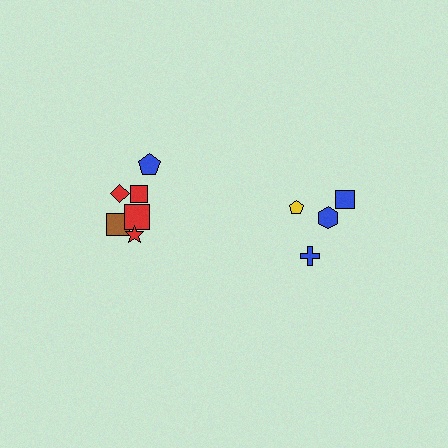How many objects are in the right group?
There are 4 objects.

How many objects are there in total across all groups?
There are 11 objects.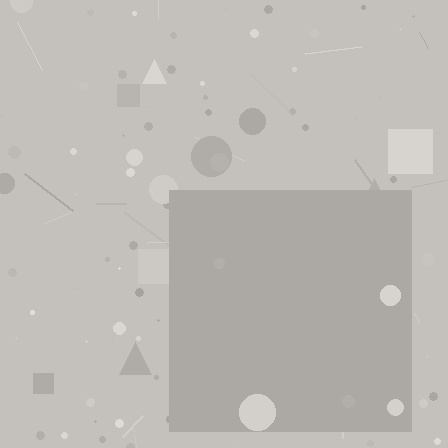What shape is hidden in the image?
A square is hidden in the image.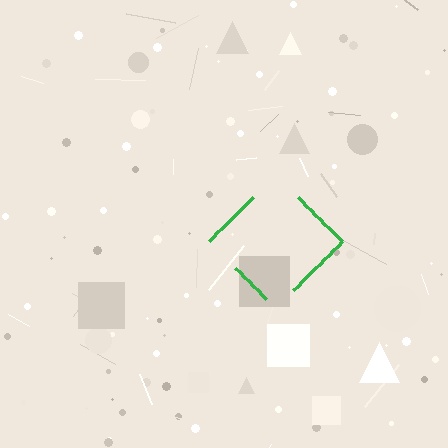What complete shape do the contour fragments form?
The contour fragments form a diamond.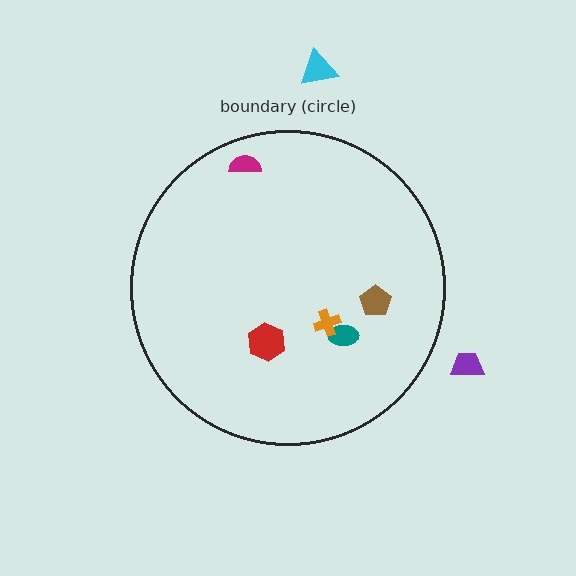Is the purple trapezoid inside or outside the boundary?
Outside.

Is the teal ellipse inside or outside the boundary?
Inside.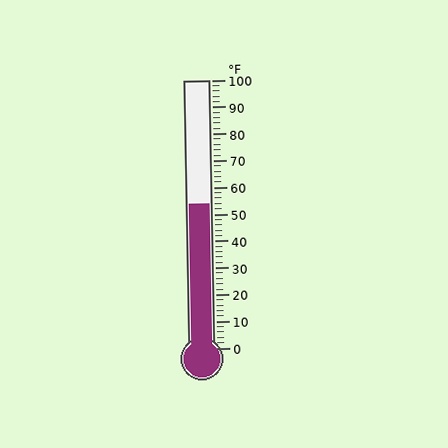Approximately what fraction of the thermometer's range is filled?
The thermometer is filled to approximately 55% of its range.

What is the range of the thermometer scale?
The thermometer scale ranges from 0°F to 100°F.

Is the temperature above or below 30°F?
The temperature is above 30°F.